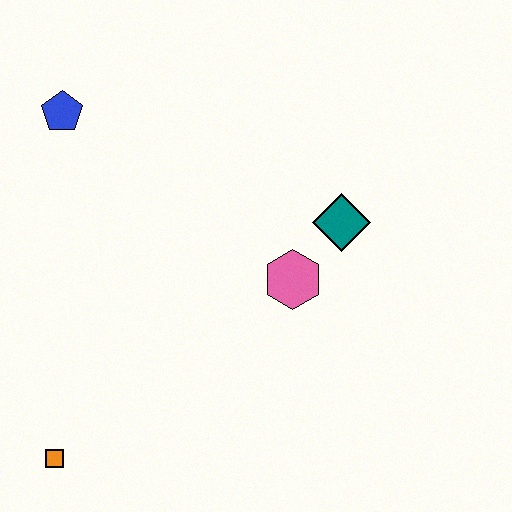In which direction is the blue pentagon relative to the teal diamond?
The blue pentagon is to the left of the teal diamond.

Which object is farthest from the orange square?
The teal diamond is farthest from the orange square.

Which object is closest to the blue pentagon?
The pink hexagon is closest to the blue pentagon.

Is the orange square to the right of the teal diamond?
No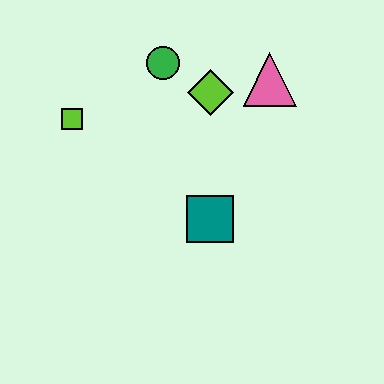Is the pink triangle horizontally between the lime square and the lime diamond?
No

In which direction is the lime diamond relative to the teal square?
The lime diamond is above the teal square.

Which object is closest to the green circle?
The lime diamond is closest to the green circle.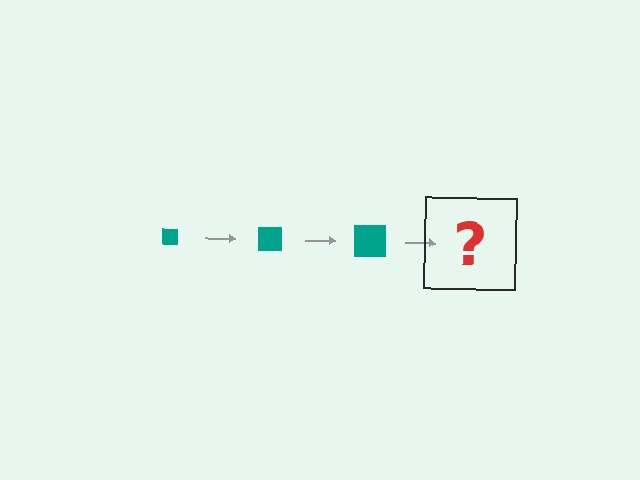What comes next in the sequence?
The next element should be a teal square, larger than the previous one.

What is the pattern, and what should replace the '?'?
The pattern is that the square gets progressively larger each step. The '?' should be a teal square, larger than the previous one.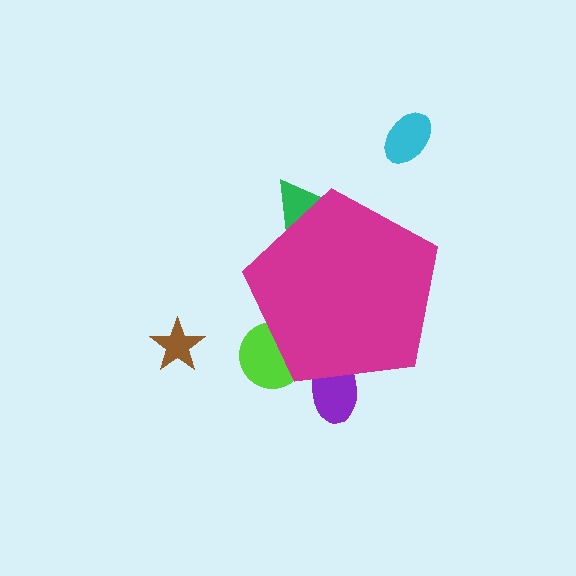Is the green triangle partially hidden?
Yes, the green triangle is partially hidden behind the magenta pentagon.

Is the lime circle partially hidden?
Yes, the lime circle is partially hidden behind the magenta pentagon.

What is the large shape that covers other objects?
A magenta pentagon.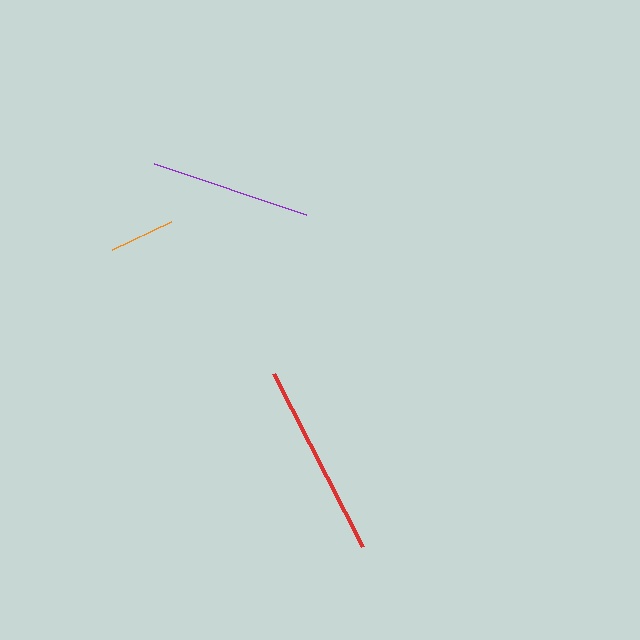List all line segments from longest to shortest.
From longest to shortest: red, purple, orange.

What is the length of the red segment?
The red segment is approximately 194 pixels long.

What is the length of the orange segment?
The orange segment is approximately 66 pixels long.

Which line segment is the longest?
The red line is the longest at approximately 194 pixels.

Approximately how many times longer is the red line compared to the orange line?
The red line is approximately 2.9 times the length of the orange line.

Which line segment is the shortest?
The orange line is the shortest at approximately 66 pixels.